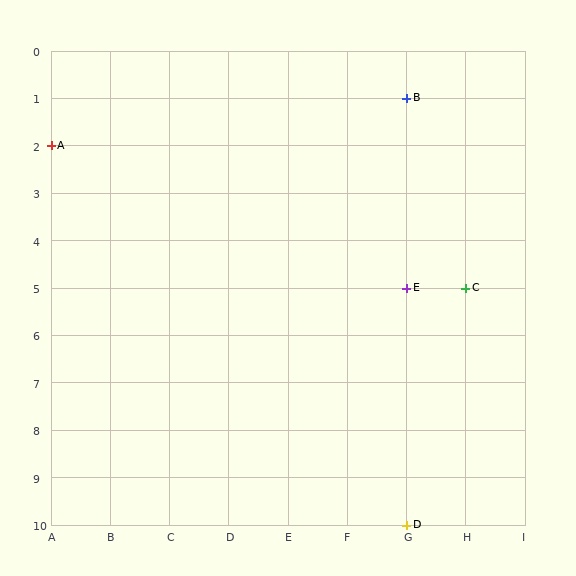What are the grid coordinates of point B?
Point B is at grid coordinates (G, 1).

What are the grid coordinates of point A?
Point A is at grid coordinates (A, 2).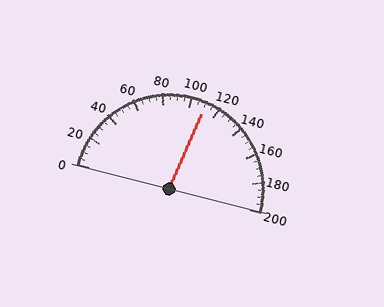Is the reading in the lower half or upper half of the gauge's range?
The reading is in the upper half of the range (0 to 200).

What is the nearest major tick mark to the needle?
The nearest major tick mark is 120.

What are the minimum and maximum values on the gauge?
The gauge ranges from 0 to 200.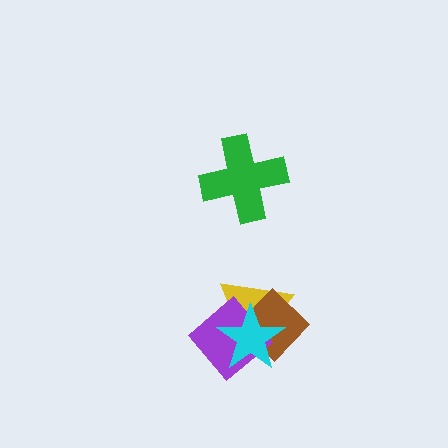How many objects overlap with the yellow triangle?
3 objects overlap with the yellow triangle.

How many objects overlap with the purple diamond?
3 objects overlap with the purple diamond.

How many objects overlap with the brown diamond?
3 objects overlap with the brown diamond.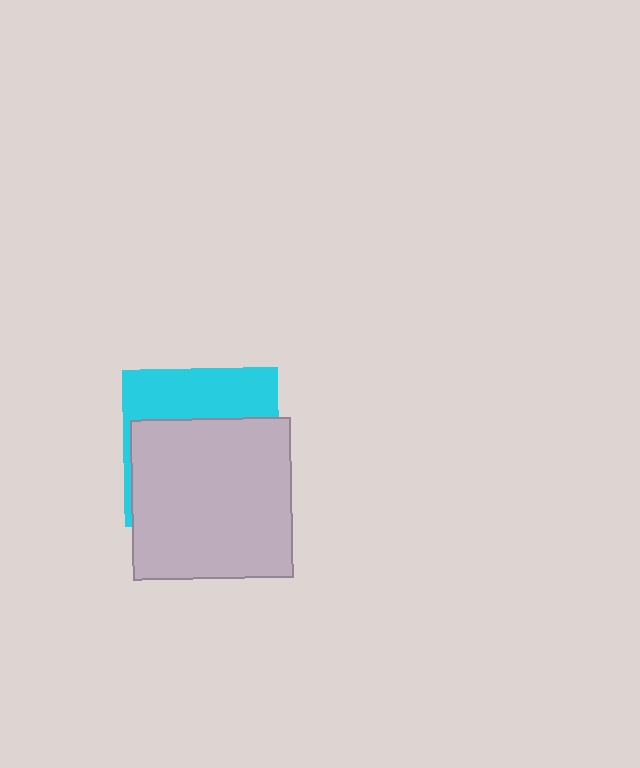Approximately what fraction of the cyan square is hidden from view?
Roughly 65% of the cyan square is hidden behind the light gray square.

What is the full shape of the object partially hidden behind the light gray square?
The partially hidden object is a cyan square.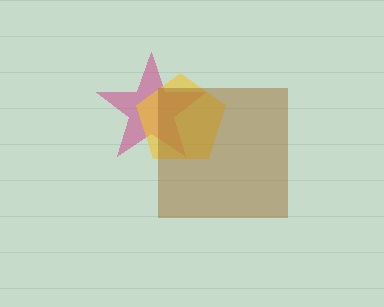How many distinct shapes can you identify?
There are 3 distinct shapes: a magenta star, a yellow pentagon, a brown square.